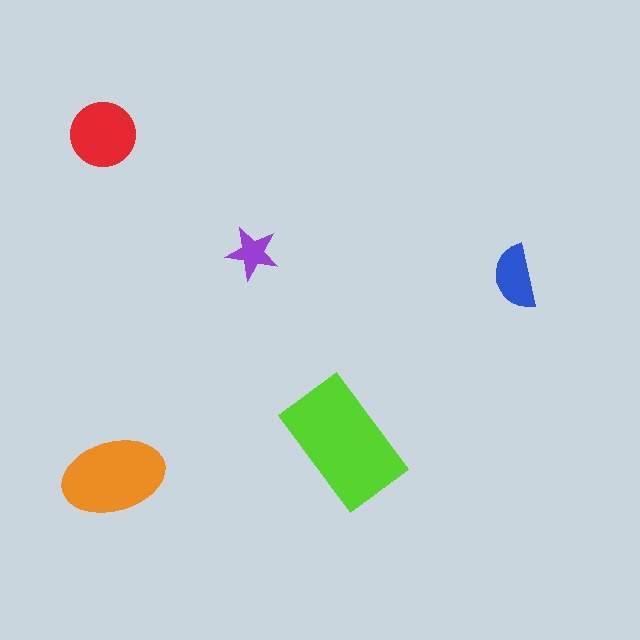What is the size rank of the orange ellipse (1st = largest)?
2nd.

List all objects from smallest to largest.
The purple star, the blue semicircle, the red circle, the orange ellipse, the lime rectangle.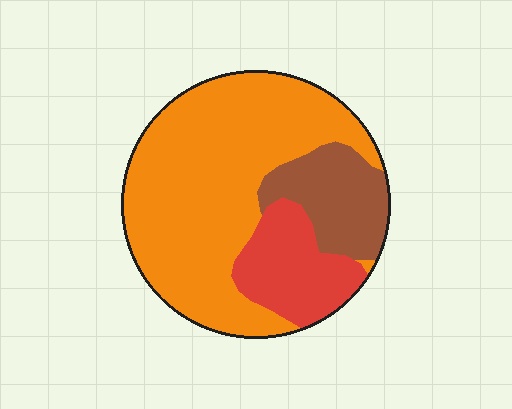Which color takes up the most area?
Orange, at roughly 65%.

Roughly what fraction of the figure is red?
Red takes up about one sixth (1/6) of the figure.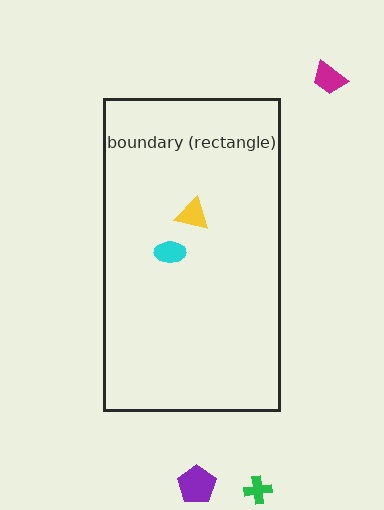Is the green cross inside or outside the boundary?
Outside.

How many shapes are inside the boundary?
2 inside, 3 outside.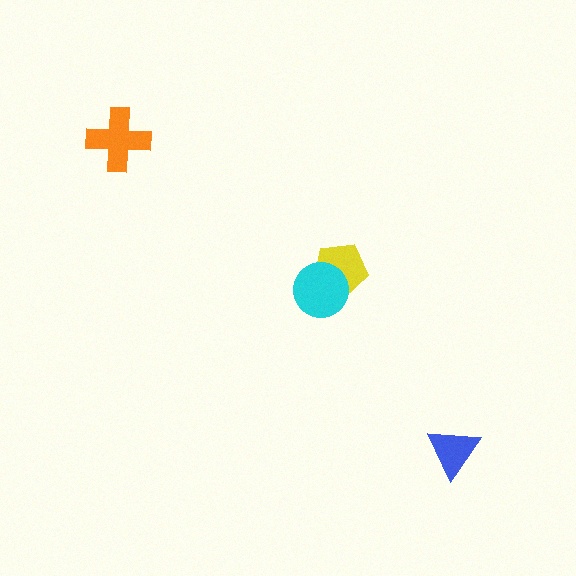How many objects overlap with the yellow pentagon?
1 object overlaps with the yellow pentagon.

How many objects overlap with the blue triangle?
0 objects overlap with the blue triangle.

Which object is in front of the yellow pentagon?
The cyan circle is in front of the yellow pentagon.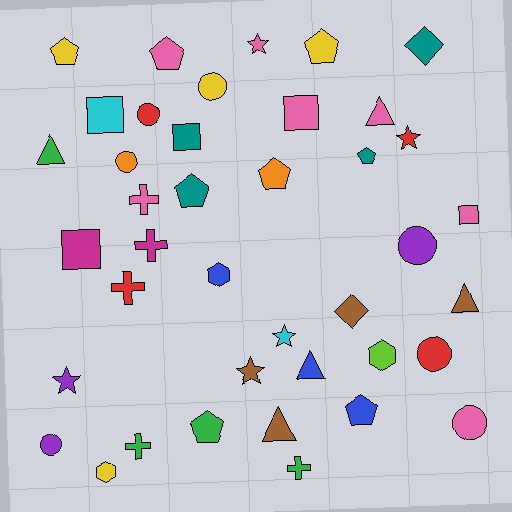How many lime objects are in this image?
There is 1 lime object.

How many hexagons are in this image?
There are 3 hexagons.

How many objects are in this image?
There are 40 objects.